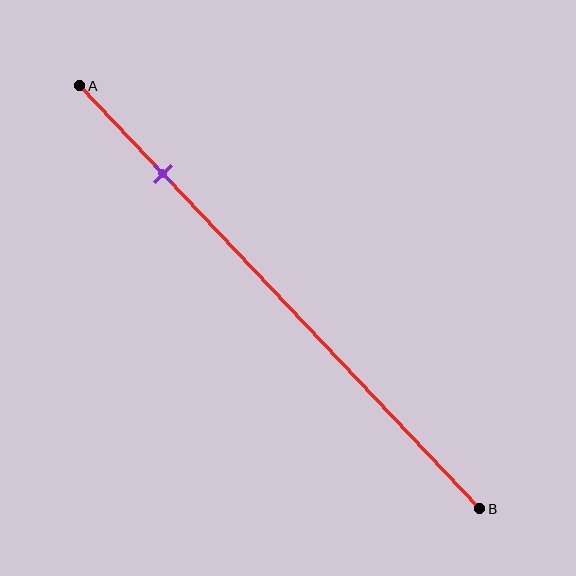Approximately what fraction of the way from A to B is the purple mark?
The purple mark is approximately 20% of the way from A to B.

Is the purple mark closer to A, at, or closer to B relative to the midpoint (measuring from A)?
The purple mark is closer to point A than the midpoint of segment AB.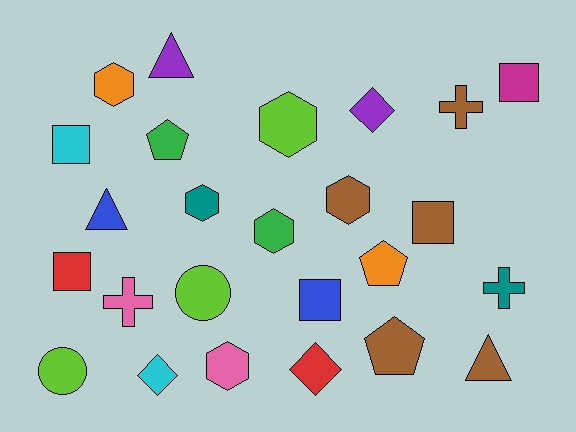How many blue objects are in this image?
There are 2 blue objects.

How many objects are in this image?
There are 25 objects.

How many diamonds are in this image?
There are 3 diamonds.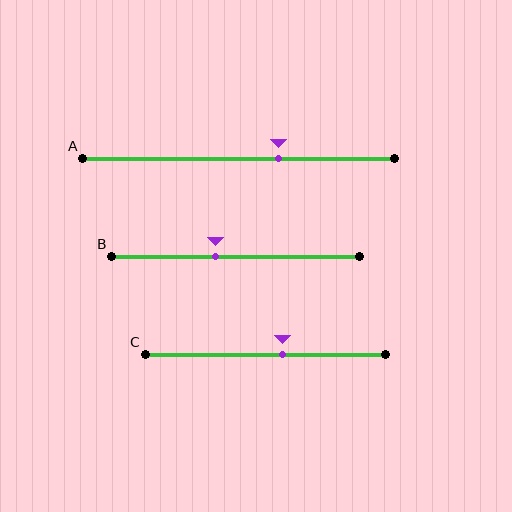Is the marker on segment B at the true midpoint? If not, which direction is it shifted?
No, the marker on segment B is shifted to the left by about 8% of the segment length.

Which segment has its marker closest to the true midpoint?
Segment C has its marker closest to the true midpoint.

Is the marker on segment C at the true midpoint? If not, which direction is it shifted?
No, the marker on segment C is shifted to the right by about 7% of the segment length.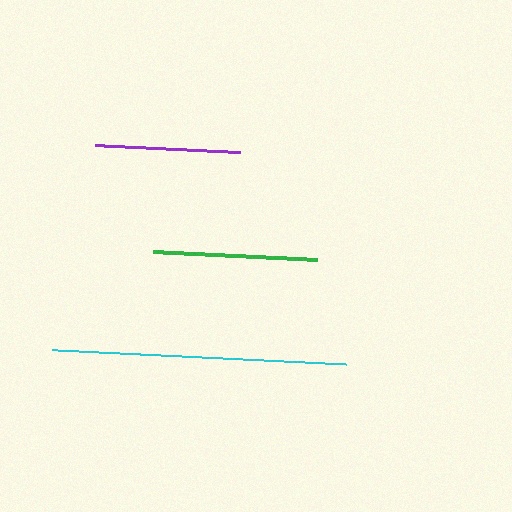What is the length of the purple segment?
The purple segment is approximately 145 pixels long.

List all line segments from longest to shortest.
From longest to shortest: cyan, green, purple.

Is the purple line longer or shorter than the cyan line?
The cyan line is longer than the purple line.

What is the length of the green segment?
The green segment is approximately 164 pixels long.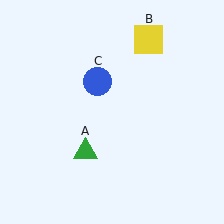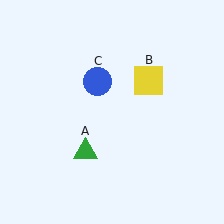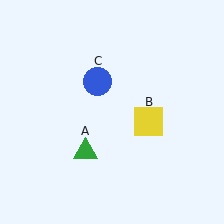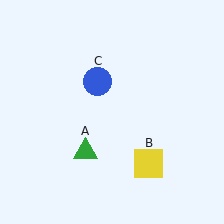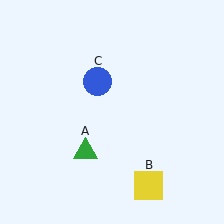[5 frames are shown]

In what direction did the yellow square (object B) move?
The yellow square (object B) moved down.